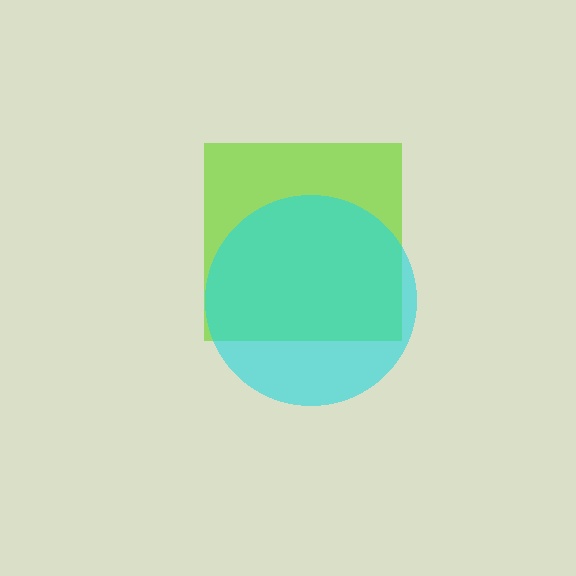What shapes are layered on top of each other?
The layered shapes are: a lime square, a cyan circle.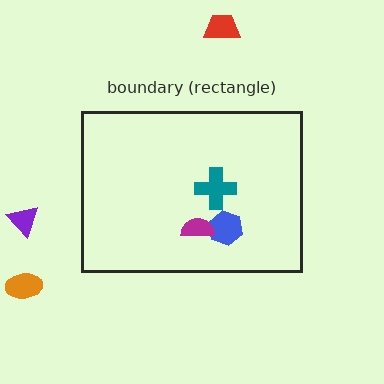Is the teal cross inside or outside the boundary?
Inside.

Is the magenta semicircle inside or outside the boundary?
Inside.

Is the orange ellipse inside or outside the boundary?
Outside.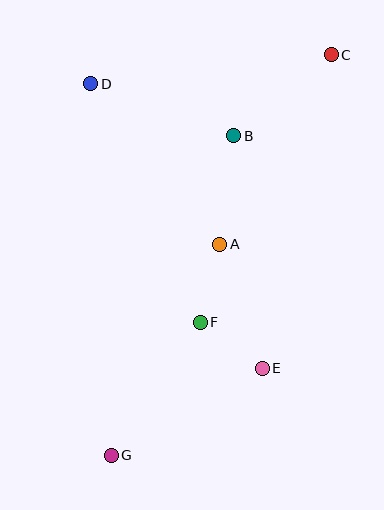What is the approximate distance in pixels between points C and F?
The distance between C and F is approximately 298 pixels.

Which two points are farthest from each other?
Points C and G are farthest from each other.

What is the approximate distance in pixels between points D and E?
The distance between D and E is approximately 332 pixels.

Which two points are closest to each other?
Points E and F are closest to each other.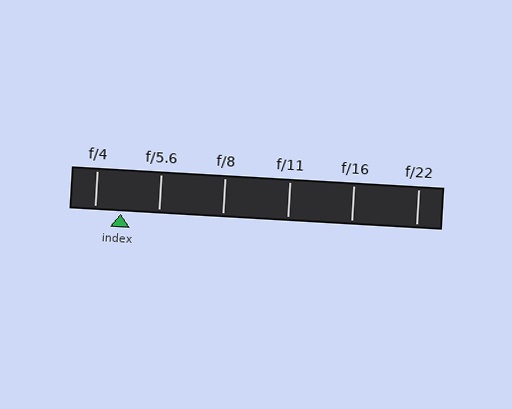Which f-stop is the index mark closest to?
The index mark is closest to f/4.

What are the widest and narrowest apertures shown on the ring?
The widest aperture shown is f/4 and the narrowest is f/22.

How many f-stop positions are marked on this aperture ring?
There are 6 f-stop positions marked.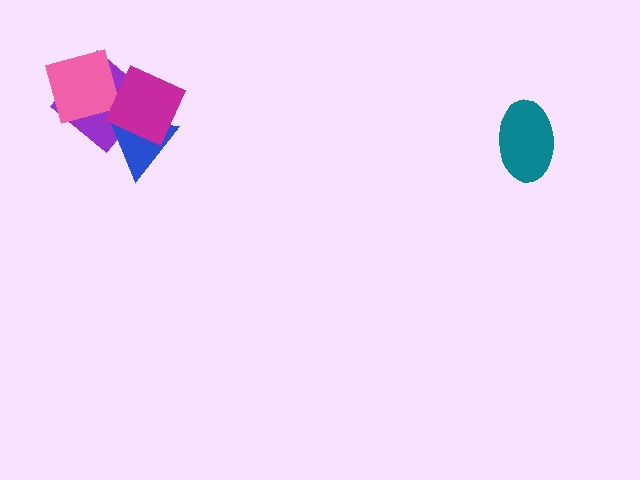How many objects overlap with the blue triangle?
2 objects overlap with the blue triangle.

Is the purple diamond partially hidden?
Yes, it is partially covered by another shape.